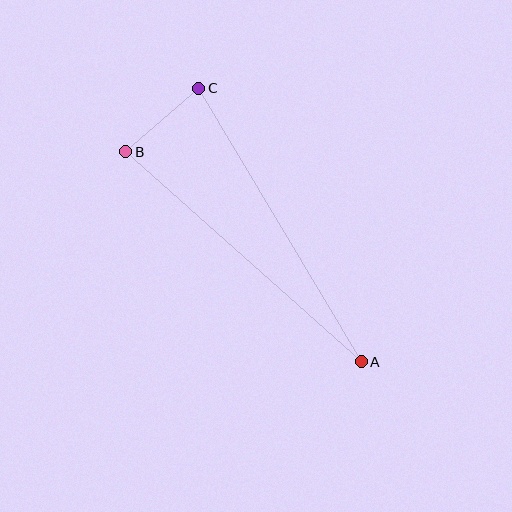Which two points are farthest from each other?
Points A and C are farthest from each other.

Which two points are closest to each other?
Points B and C are closest to each other.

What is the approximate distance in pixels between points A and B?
The distance between A and B is approximately 316 pixels.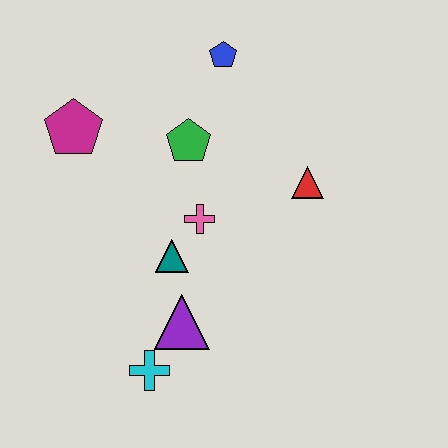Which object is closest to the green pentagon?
The pink cross is closest to the green pentagon.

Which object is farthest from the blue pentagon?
The cyan cross is farthest from the blue pentagon.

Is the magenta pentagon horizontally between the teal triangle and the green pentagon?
No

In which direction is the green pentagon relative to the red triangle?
The green pentagon is to the left of the red triangle.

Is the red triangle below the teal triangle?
No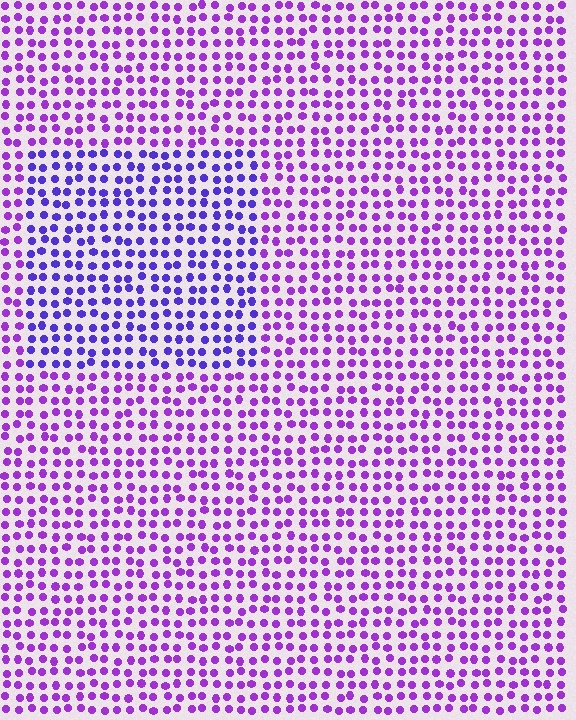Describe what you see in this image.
The image is filled with small purple elements in a uniform arrangement. A rectangle-shaped region is visible where the elements are tinted to a slightly different hue, forming a subtle color boundary.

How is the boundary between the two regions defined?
The boundary is defined purely by a slight shift in hue (about 30 degrees). Spacing, size, and orientation are identical on both sides.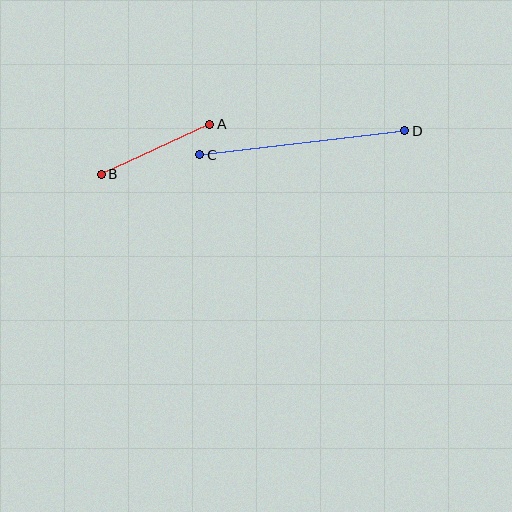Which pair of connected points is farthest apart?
Points C and D are farthest apart.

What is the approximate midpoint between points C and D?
The midpoint is at approximately (302, 143) pixels.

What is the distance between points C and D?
The distance is approximately 206 pixels.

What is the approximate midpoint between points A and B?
The midpoint is at approximately (155, 149) pixels.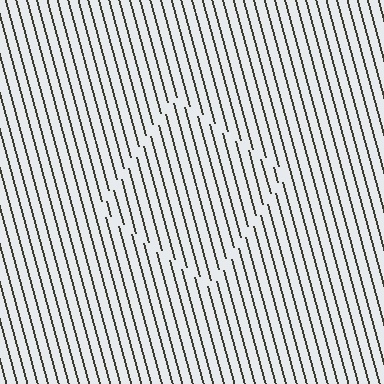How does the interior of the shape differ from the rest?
The interior of the shape contains the same grating, shifted by half a period — the contour is defined by the phase discontinuity where line-ends from the inner and outer gratings abut.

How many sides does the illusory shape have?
4 sides — the line-ends trace a square.